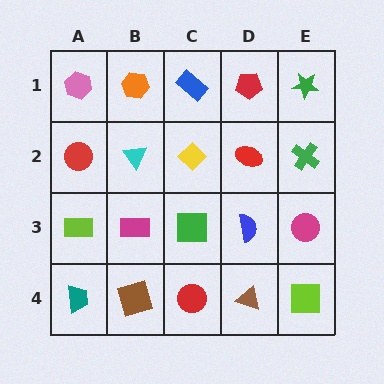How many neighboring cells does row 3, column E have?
3.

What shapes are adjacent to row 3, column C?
A yellow diamond (row 2, column C), a red circle (row 4, column C), a magenta rectangle (row 3, column B), a blue semicircle (row 3, column D).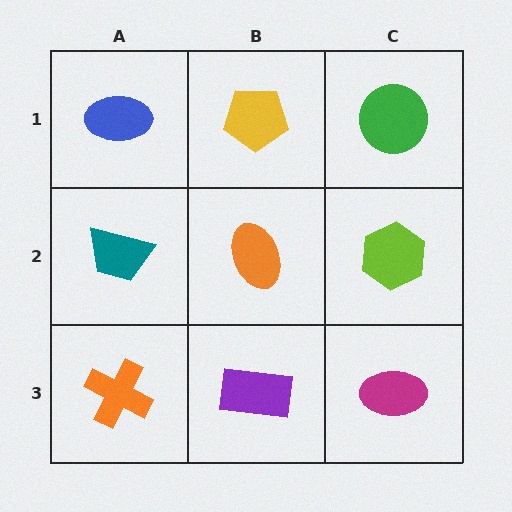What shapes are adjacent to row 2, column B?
A yellow pentagon (row 1, column B), a purple rectangle (row 3, column B), a teal trapezoid (row 2, column A), a lime hexagon (row 2, column C).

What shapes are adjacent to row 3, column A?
A teal trapezoid (row 2, column A), a purple rectangle (row 3, column B).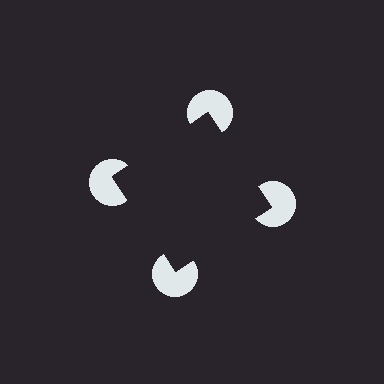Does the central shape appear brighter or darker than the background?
It typically appears slightly darker than the background, even though no actual brightness change is drawn.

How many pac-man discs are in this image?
There are 4 — one at each vertex of the illusory square.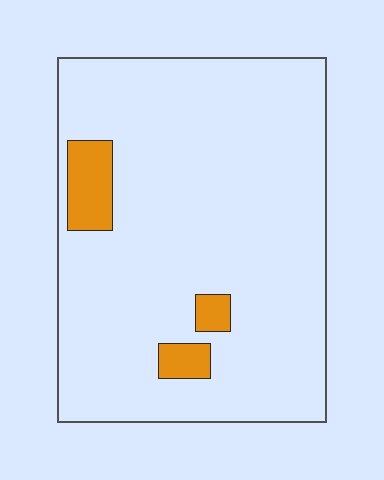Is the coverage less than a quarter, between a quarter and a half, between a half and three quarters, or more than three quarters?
Less than a quarter.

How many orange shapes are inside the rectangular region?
3.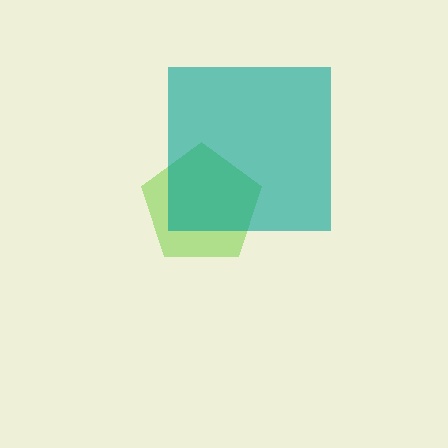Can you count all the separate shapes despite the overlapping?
Yes, there are 2 separate shapes.